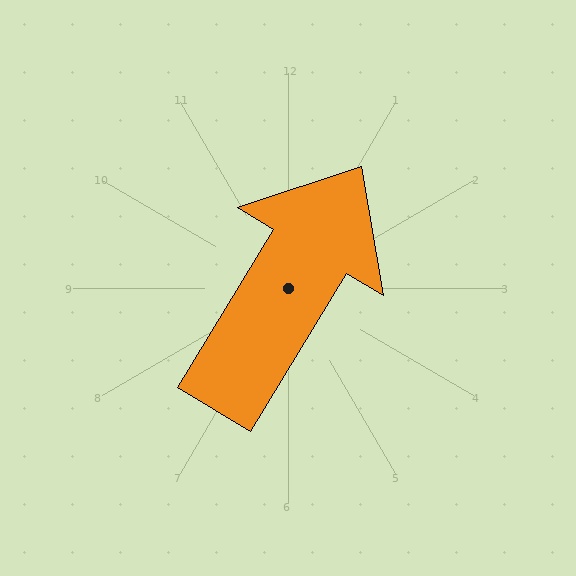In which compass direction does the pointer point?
Northeast.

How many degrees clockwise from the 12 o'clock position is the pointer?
Approximately 31 degrees.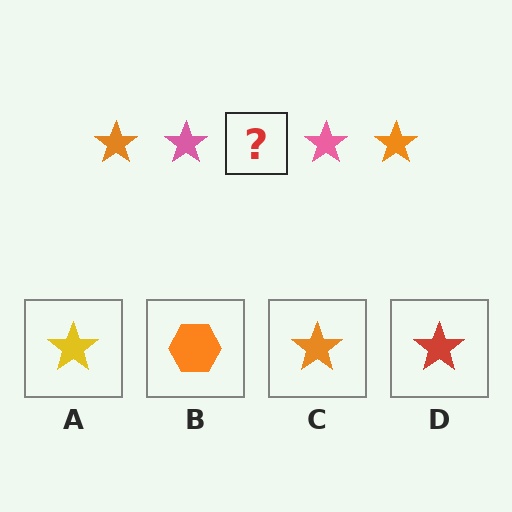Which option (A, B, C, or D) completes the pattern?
C.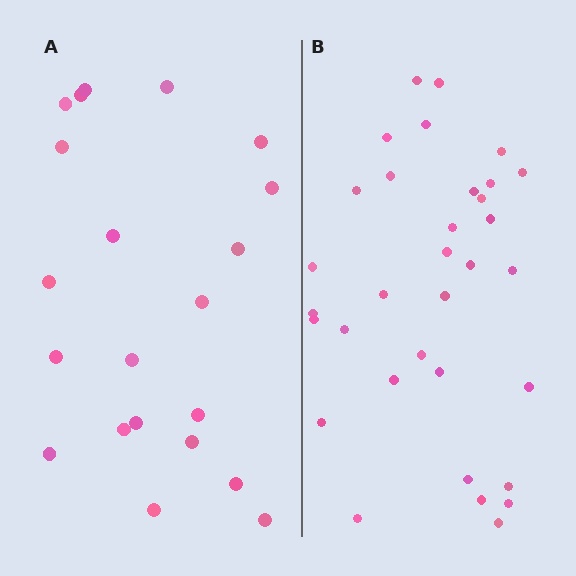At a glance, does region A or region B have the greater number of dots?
Region B (the right region) has more dots.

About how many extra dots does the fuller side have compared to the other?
Region B has roughly 12 or so more dots than region A.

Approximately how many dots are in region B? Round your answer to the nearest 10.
About 30 dots. (The exact count is 33, which rounds to 30.)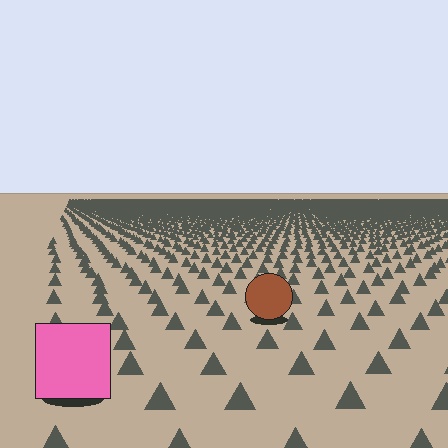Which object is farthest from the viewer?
The brown circle is farthest from the viewer. It appears smaller and the ground texture around it is denser.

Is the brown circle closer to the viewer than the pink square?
No. The pink square is closer — you can tell from the texture gradient: the ground texture is coarser near it.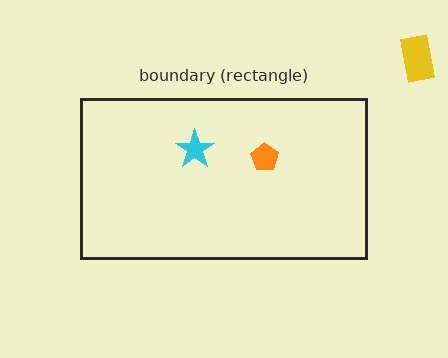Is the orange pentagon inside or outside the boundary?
Inside.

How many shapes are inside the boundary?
2 inside, 1 outside.